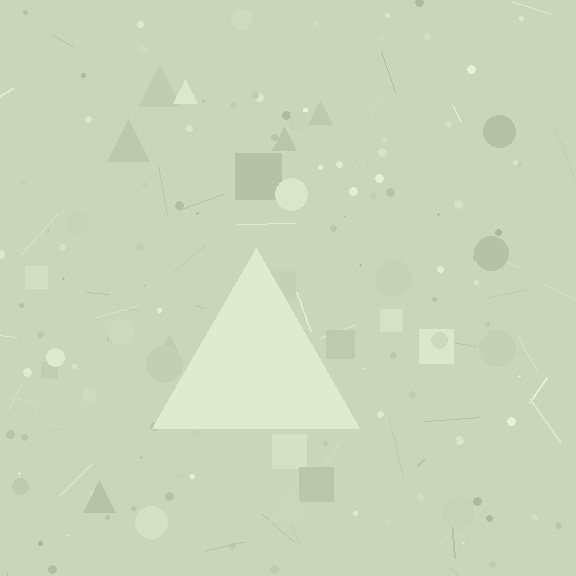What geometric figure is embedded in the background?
A triangle is embedded in the background.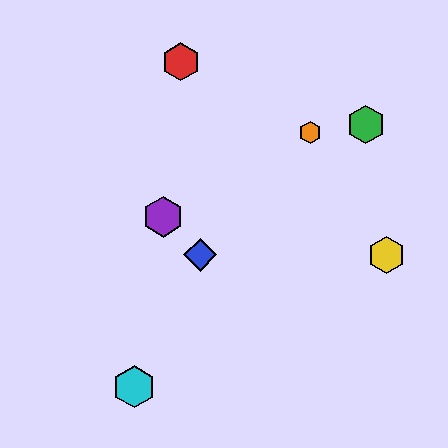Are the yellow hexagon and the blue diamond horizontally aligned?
Yes, both are at y≈255.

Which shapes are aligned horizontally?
The blue diamond, the yellow hexagon are aligned horizontally.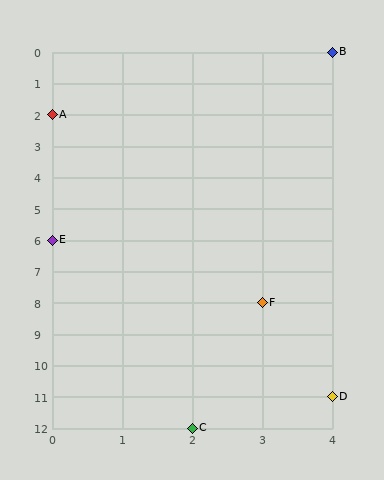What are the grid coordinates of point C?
Point C is at grid coordinates (2, 12).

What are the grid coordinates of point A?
Point A is at grid coordinates (0, 2).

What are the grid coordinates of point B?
Point B is at grid coordinates (4, 0).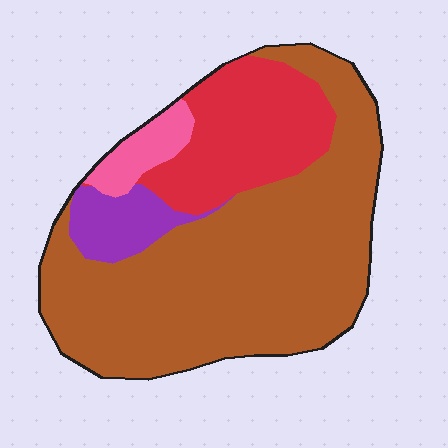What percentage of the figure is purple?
Purple takes up less than a sixth of the figure.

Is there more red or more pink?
Red.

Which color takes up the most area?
Brown, at roughly 65%.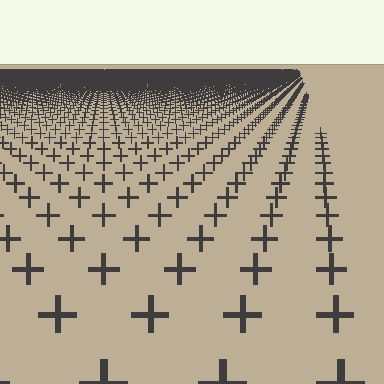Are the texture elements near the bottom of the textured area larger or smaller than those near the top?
Larger. Near the bottom, elements are closer to the viewer and appear at a bigger on-screen size.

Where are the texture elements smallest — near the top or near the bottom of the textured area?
Near the top.